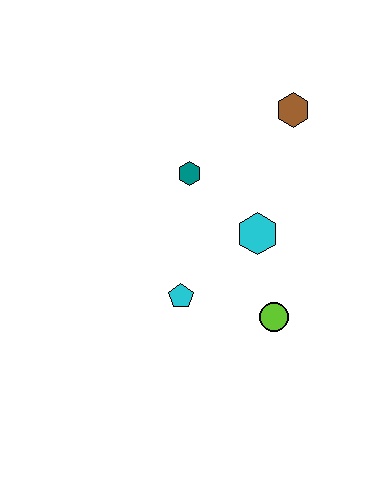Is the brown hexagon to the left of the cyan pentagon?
No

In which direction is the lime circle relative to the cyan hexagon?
The lime circle is below the cyan hexagon.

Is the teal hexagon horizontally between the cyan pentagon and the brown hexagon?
Yes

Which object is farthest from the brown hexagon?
The cyan pentagon is farthest from the brown hexagon.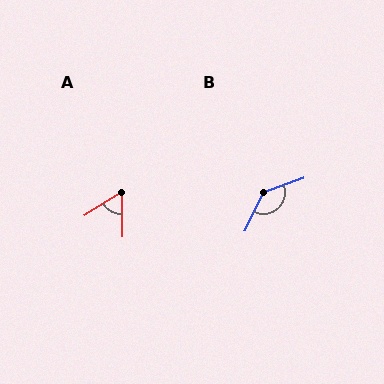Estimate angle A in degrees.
Approximately 60 degrees.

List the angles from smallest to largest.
A (60°), B (136°).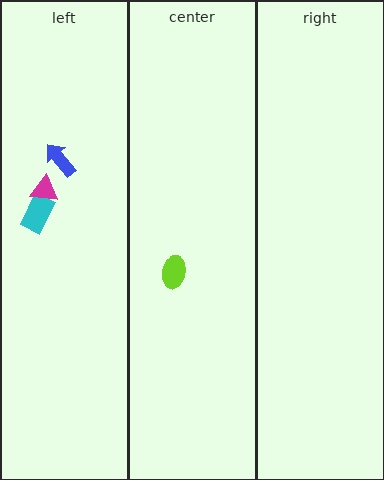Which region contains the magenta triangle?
The left region.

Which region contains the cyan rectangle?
The left region.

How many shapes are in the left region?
3.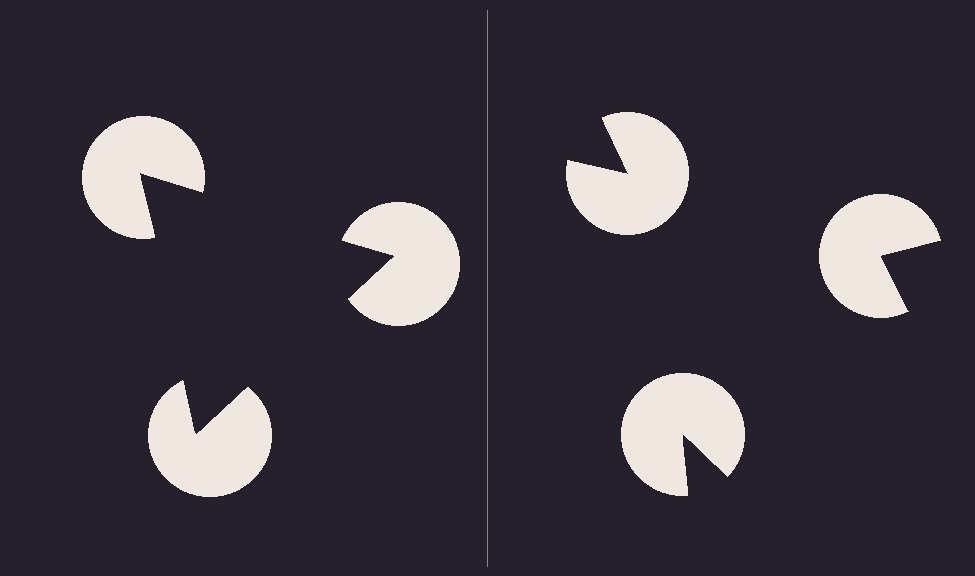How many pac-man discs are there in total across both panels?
6 — 3 on each side.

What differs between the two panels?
The pac-man discs are positioned identically on both sides; only the wedge orientations differ. On the left they align to a triangle; on the right they are misaligned.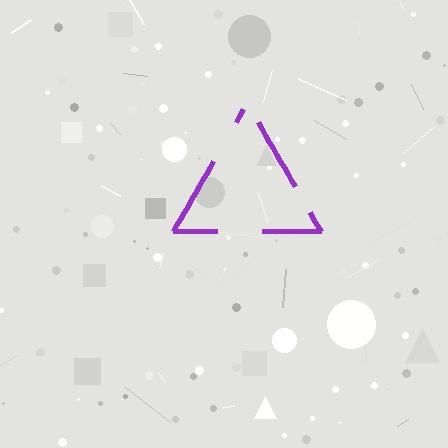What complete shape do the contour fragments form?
The contour fragments form a triangle.